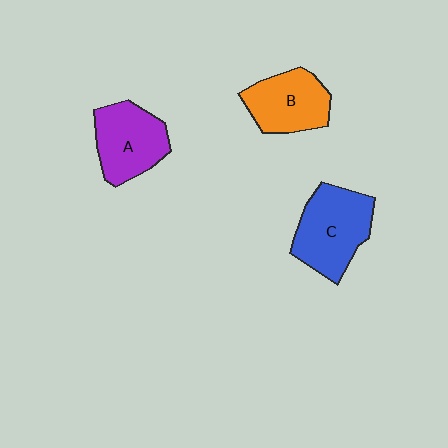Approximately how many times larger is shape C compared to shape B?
Approximately 1.2 times.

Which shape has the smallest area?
Shape B (orange).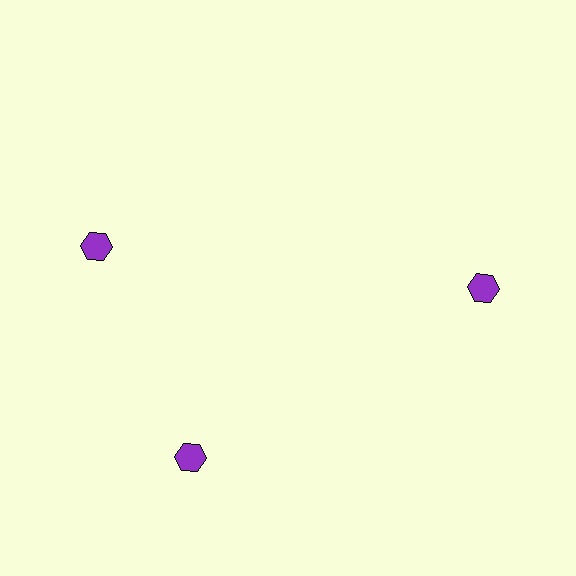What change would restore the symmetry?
The symmetry would be restored by rotating it back into even spacing with its neighbors so that all 3 hexagons sit at equal angles and equal distance from the center.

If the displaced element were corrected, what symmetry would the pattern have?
It would have 3-fold rotational symmetry — the pattern would map onto itself every 120 degrees.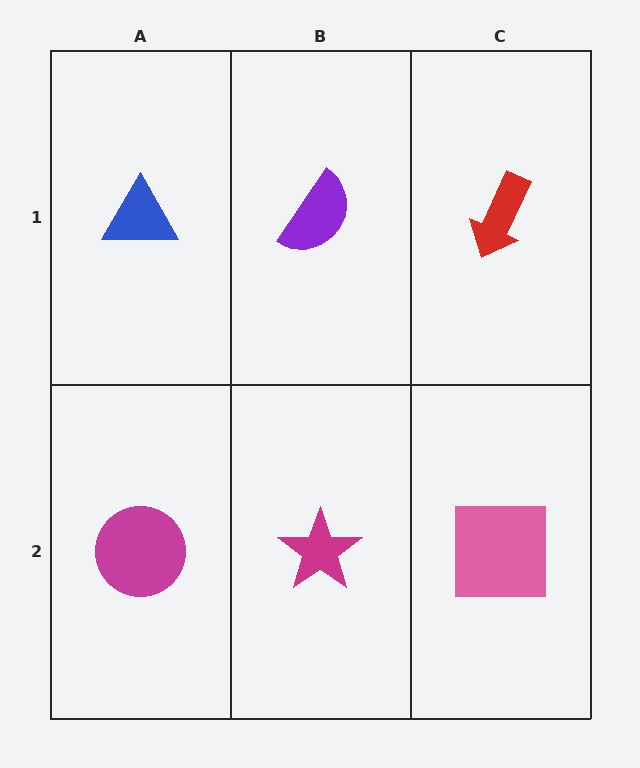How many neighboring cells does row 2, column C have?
2.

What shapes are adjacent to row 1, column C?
A pink square (row 2, column C), a purple semicircle (row 1, column B).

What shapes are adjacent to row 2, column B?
A purple semicircle (row 1, column B), a magenta circle (row 2, column A), a pink square (row 2, column C).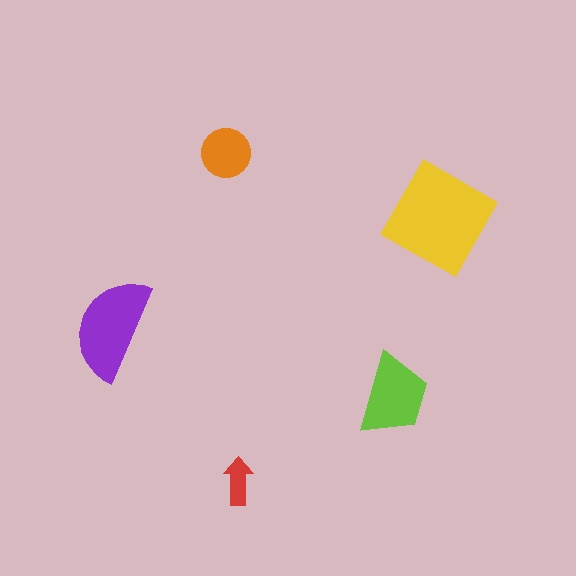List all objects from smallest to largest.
The red arrow, the orange circle, the lime trapezoid, the purple semicircle, the yellow diamond.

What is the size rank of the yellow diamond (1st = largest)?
1st.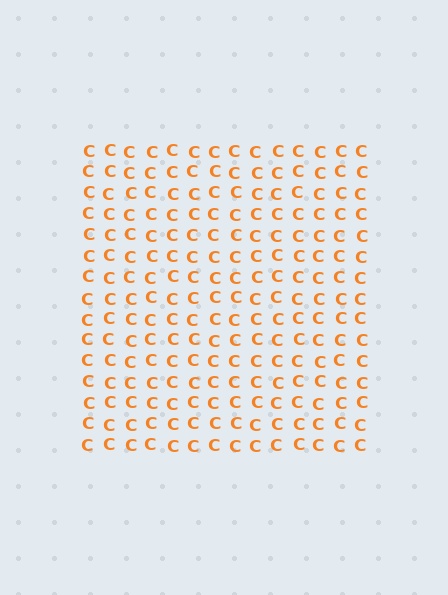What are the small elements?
The small elements are letter C's.